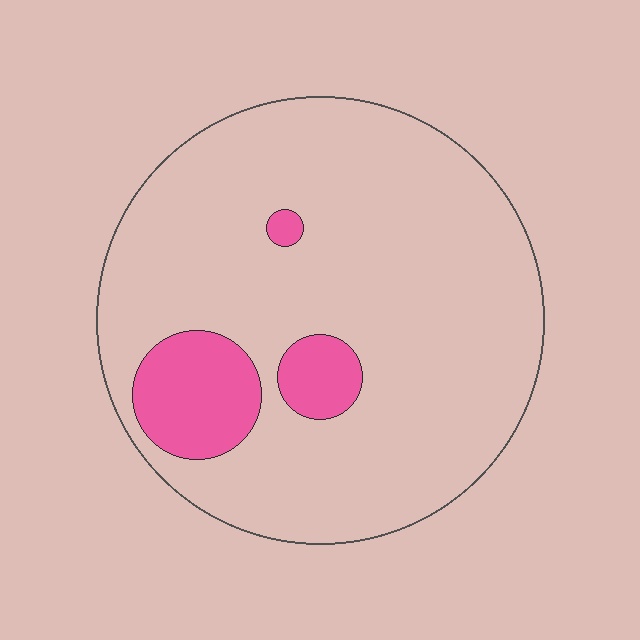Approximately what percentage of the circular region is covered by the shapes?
Approximately 15%.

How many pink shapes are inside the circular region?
3.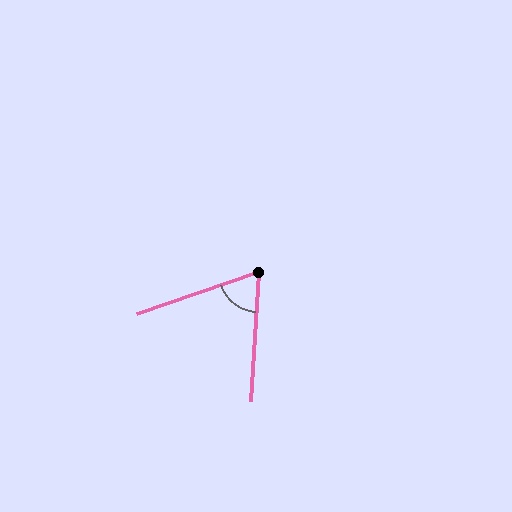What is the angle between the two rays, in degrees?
Approximately 67 degrees.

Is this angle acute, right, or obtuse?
It is acute.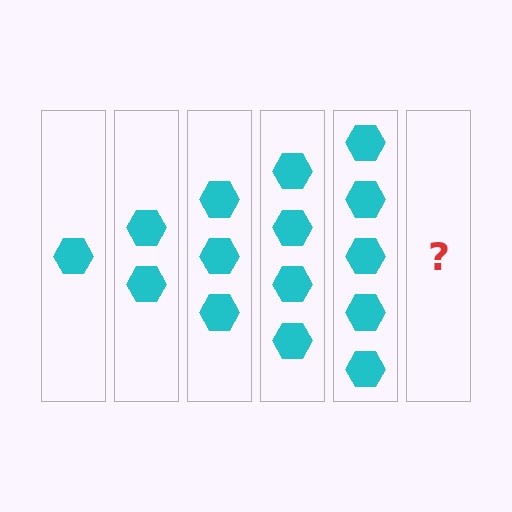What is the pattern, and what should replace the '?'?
The pattern is that each step adds one more hexagon. The '?' should be 6 hexagons.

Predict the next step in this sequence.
The next step is 6 hexagons.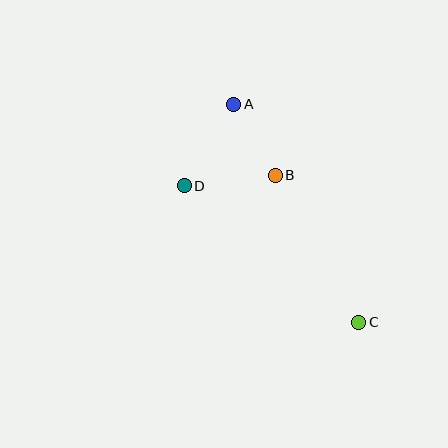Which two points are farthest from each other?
Points A and C are farthest from each other.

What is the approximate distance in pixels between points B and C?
The distance between B and C is approximately 169 pixels.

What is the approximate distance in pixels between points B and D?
The distance between B and D is approximately 92 pixels.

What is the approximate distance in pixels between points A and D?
The distance between A and D is approximately 96 pixels.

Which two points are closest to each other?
Points A and B are closest to each other.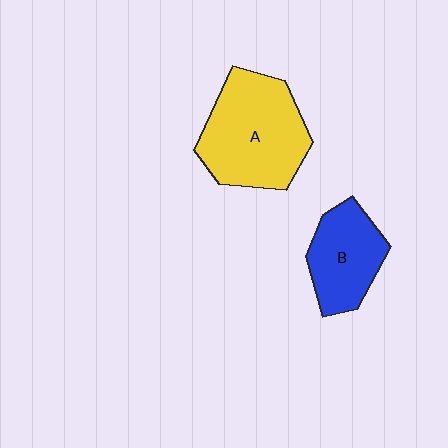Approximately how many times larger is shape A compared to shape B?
Approximately 1.6 times.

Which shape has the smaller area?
Shape B (blue).